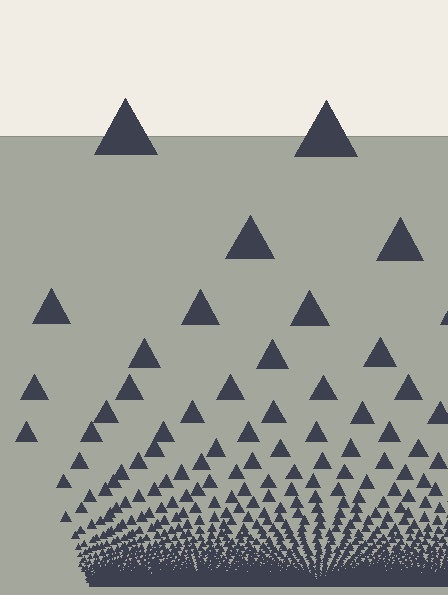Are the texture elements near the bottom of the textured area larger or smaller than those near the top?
Smaller. The gradient is inverted — elements near the bottom are smaller and denser.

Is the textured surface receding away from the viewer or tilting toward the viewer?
The surface appears to tilt toward the viewer. Texture elements get larger and sparser toward the top.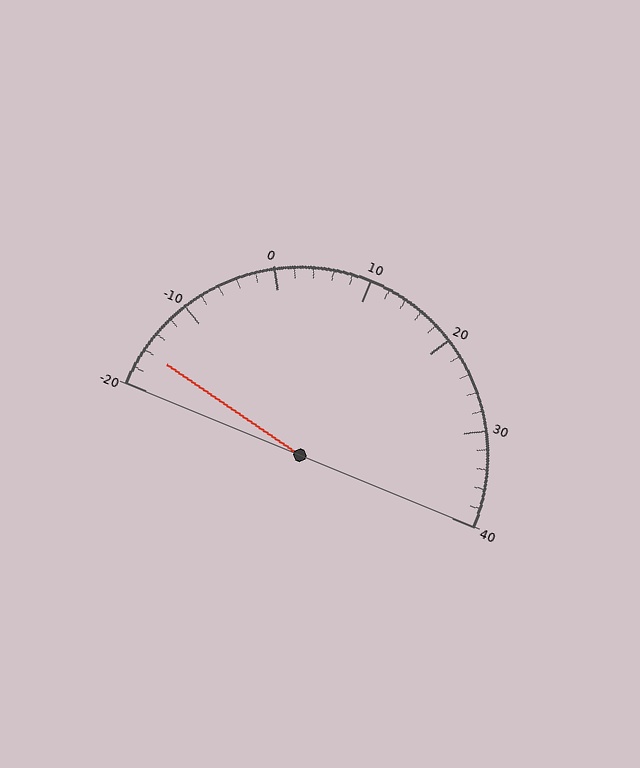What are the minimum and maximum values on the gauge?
The gauge ranges from -20 to 40.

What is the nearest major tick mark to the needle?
The nearest major tick mark is -20.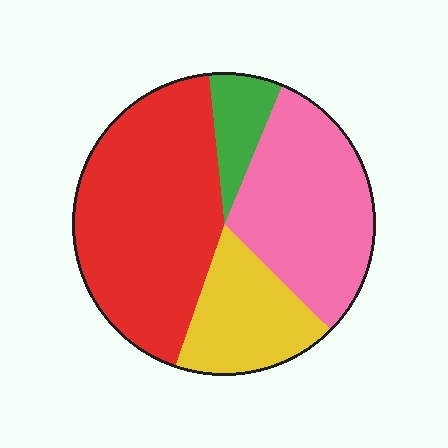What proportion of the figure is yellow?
Yellow covers about 20% of the figure.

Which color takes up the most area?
Red, at roughly 45%.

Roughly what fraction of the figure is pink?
Pink covers 31% of the figure.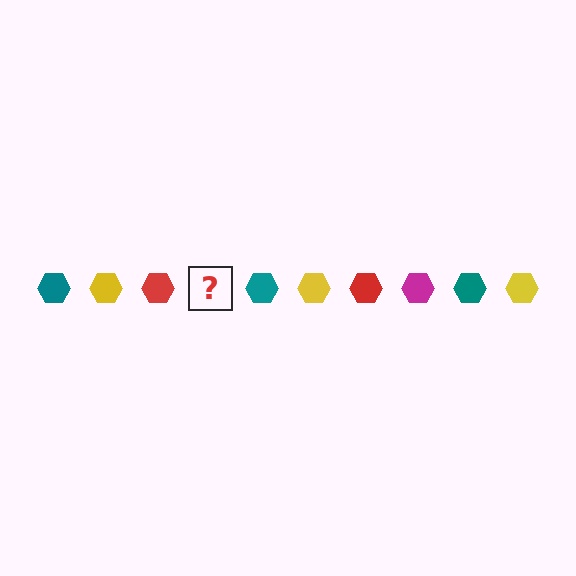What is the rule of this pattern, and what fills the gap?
The rule is that the pattern cycles through teal, yellow, red, magenta hexagons. The gap should be filled with a magenta hexagon.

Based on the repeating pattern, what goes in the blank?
The blank should be a magenta hexagon.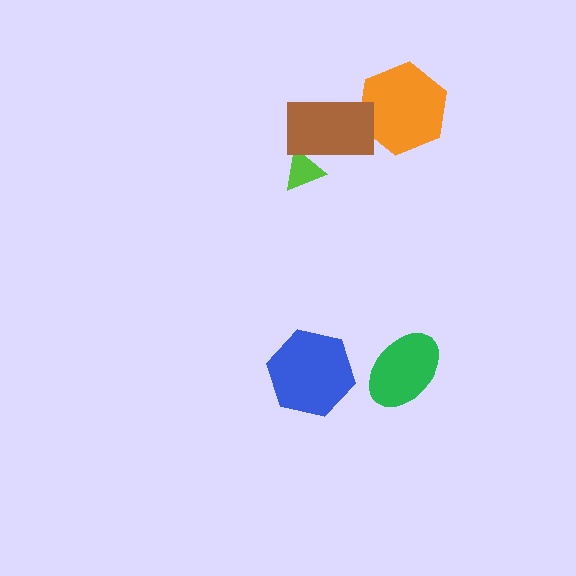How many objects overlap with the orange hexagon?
1 object overlaps with the orange hexagon.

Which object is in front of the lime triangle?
The brown rectangle is in front of the lime triangle.